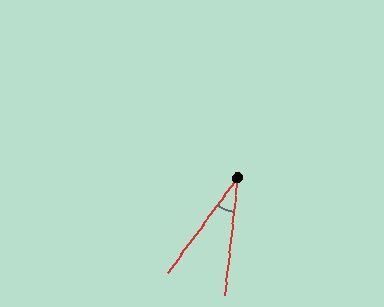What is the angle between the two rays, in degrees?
Approximately 30 degrees.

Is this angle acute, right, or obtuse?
It is acute.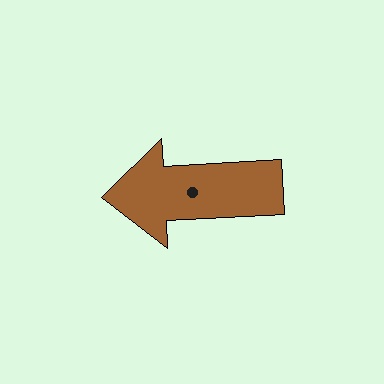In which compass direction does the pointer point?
West.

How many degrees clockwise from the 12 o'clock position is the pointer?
Approximately 267 degrees.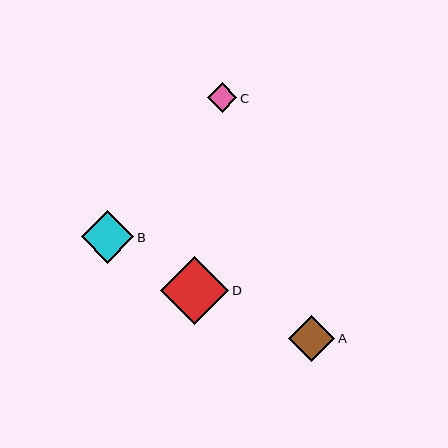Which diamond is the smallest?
Diamond C is the smallest with a size of approximately 30 pixels.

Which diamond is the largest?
Diamond D is the largest with a size of approximately 68 pixels.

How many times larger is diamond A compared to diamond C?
Diamond A is approximately 1.5 times the size of diamond C.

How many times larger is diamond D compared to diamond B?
Diamond D is approximately 1.3 times the size of diamond B.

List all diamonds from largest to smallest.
From largest to smallest: D, B, A, C.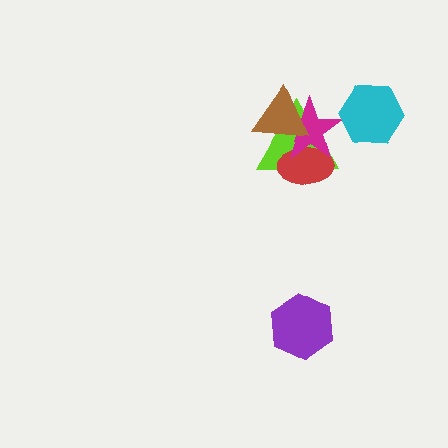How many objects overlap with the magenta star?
3 objects overlap with the magenta star.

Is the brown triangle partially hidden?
No, no other shape covers it.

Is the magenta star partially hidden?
Yes, it is partially covered by another shape.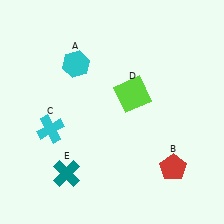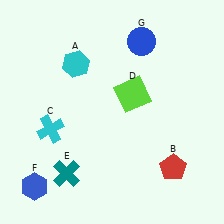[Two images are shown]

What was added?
A blue hexagon (F), a blue circle (G) were added in Image 2.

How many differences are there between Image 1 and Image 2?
There are 2 differences between the two images.